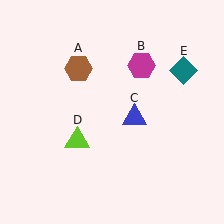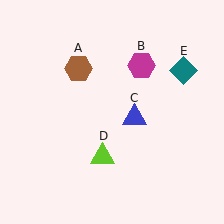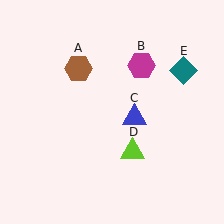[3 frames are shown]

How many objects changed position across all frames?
1 object changed position: lime triangle (object D).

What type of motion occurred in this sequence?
The lime triangle (object D) rotated counterclockwise around the center of the scene.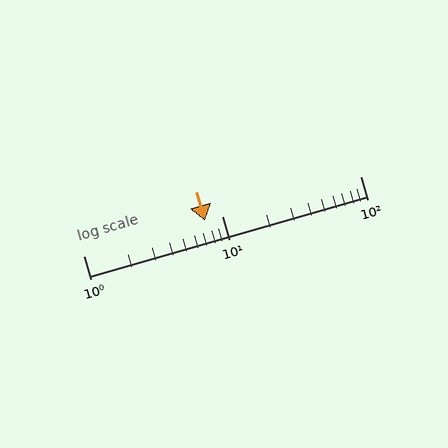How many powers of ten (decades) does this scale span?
The scale spans 2 decades, from 1 to 100.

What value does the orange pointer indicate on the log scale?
The pointer indicates approximately 7.5.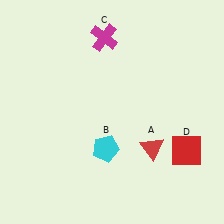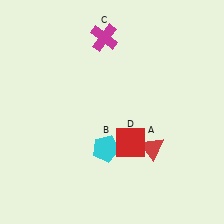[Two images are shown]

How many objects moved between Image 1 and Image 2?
1 object moved between the two images.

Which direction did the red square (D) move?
The red square (D) moved left.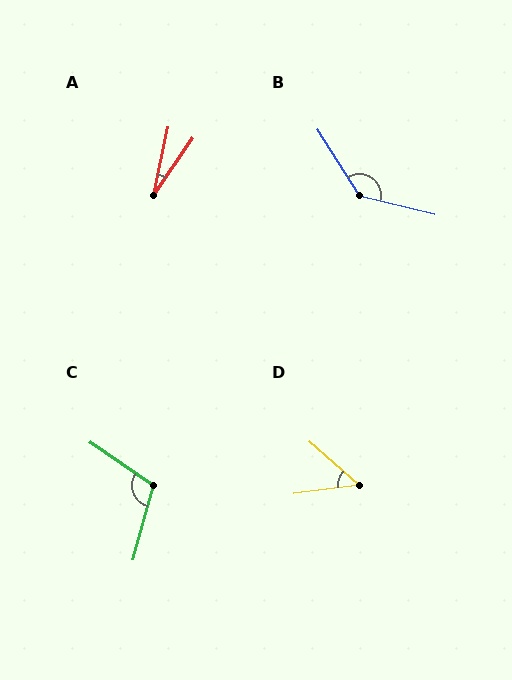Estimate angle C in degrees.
Approximately 109 degrees.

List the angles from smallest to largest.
A (23°), D (49°), C (109°), B (136°).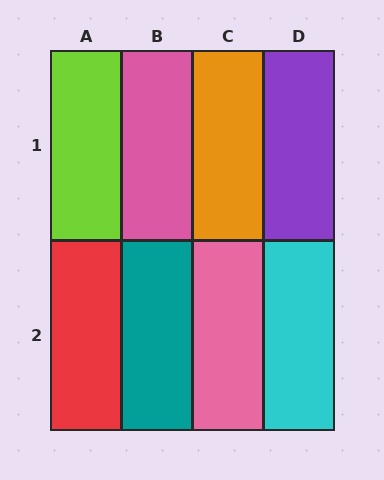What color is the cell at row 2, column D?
Cyan.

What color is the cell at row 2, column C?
Pink.